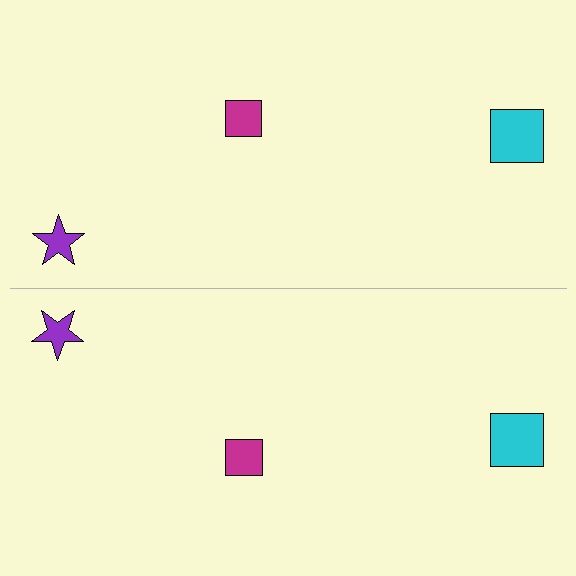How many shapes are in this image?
There are 6 shapes in this image.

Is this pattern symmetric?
Yes, this pattern has bilateral (reflection) symmetry.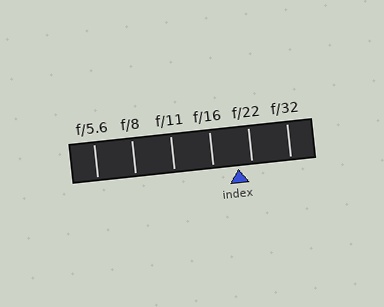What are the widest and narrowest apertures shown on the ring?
The widest aperture shown is f/5.6 and the narrowest is f/32.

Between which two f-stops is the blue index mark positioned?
The index mark is between f/16 and f/22.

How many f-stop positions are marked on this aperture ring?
There are 6 f-stop positions marked.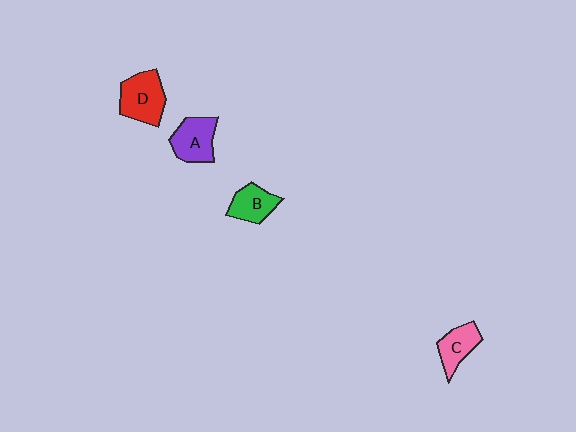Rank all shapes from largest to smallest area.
From largest to smallest: D (red), A (purple), B (green), C (pink).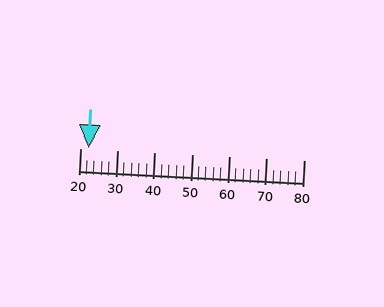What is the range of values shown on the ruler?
The ruler shows values from 20 to 80.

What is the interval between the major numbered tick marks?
The major tick marks are spaced 10 units apart.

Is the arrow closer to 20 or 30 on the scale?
The arrow is closer to 20.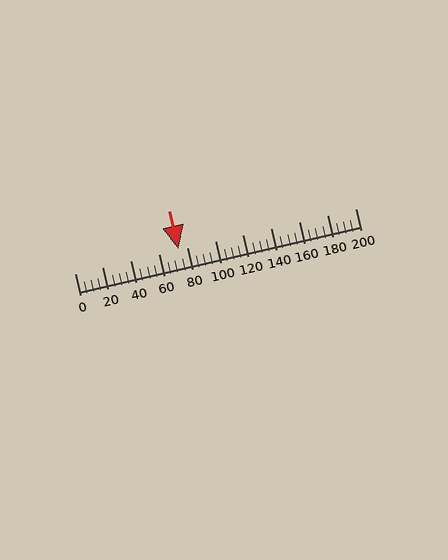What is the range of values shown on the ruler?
The ruler shows values from 0 to 200.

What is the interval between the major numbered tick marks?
The major tick marks are spaced 20 units apart.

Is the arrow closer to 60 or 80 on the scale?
The arrow is closer to 80.